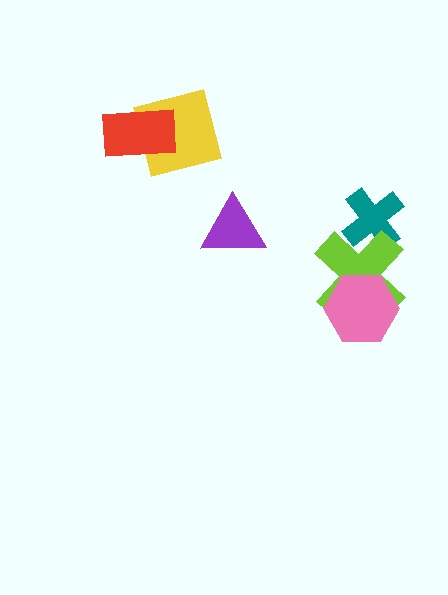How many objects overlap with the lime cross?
2 objects overlap with the lime cross.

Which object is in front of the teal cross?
The lime cross is in front of the teal cross.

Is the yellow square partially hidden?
Yes, it is partially covered by another shape.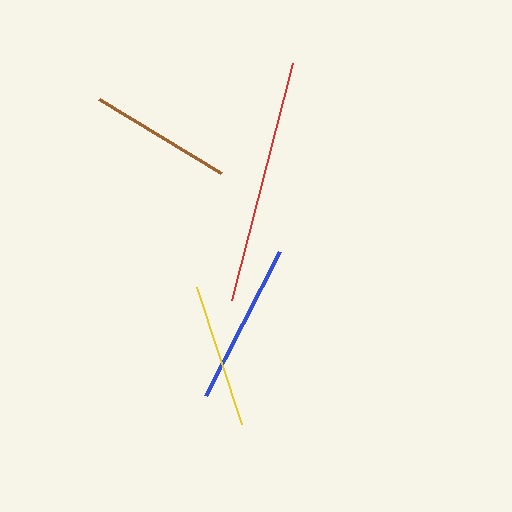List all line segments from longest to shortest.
From longest to shortest: red, blue, yellow, brown.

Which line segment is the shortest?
The brown line is the shortest at approximately 143 pixels.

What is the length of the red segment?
The red segment is approximately 246 pixels long.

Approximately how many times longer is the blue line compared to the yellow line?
The blue line is approximately 1.1 times the length of the yellow line.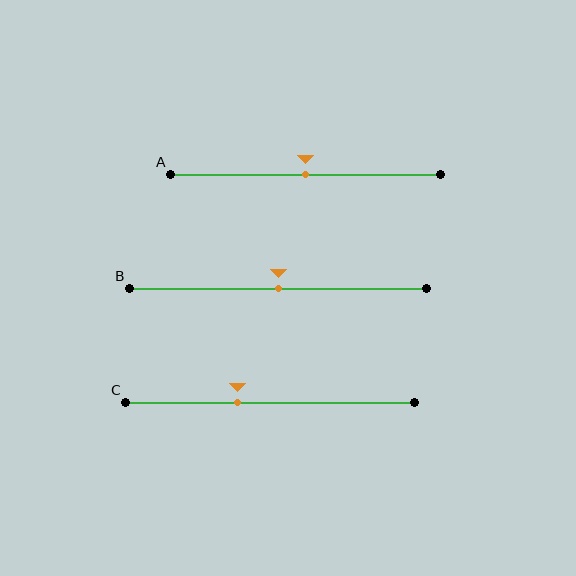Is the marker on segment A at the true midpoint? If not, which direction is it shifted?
Yes, the marker on segment A is at the true midpoint.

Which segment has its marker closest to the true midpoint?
Segment A has its marker closest to the true midpoint.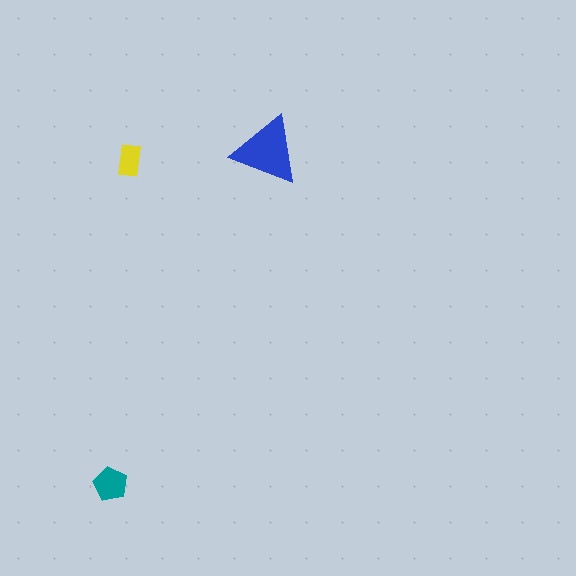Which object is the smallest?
The yellow rectangle.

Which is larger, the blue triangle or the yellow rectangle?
The blue triangle.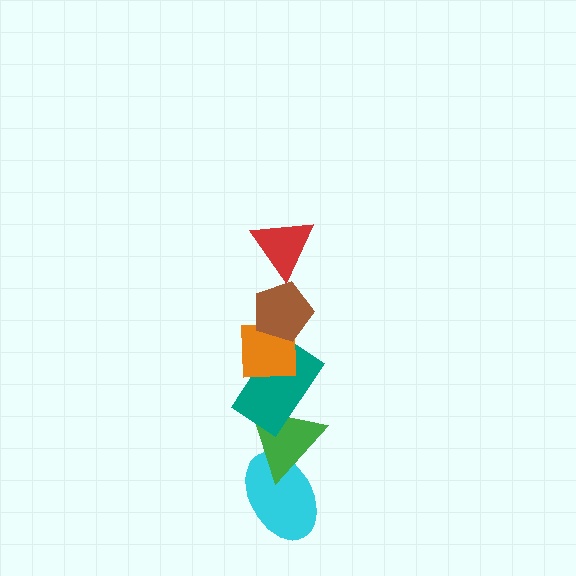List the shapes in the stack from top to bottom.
From top to bottom: the red triangle, the brown pentagon, the orange square, the teal rectangle, the green triangle, the cyan ellipse.